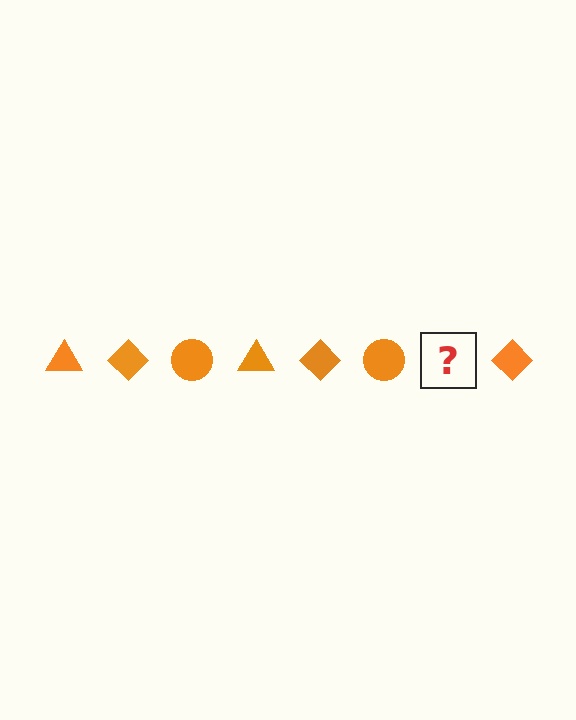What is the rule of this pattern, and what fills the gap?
The rule is that the pattern cycles through triangle, diamond, circle shapes in orange. The gap should be filled with an orange triangle.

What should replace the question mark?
The question mark should be replaced with an orange triangle.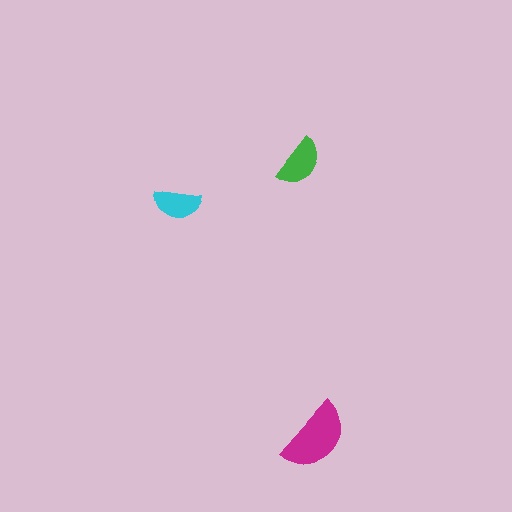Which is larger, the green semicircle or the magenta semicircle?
The magenta one.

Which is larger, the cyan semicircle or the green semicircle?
The green one.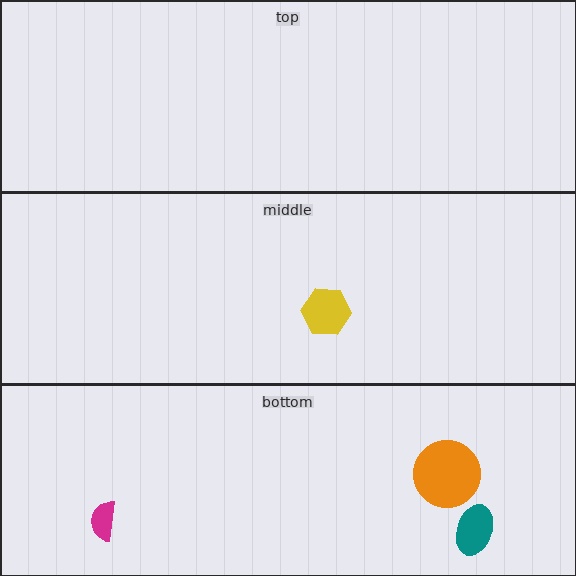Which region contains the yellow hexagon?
The middle region.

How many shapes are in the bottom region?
3.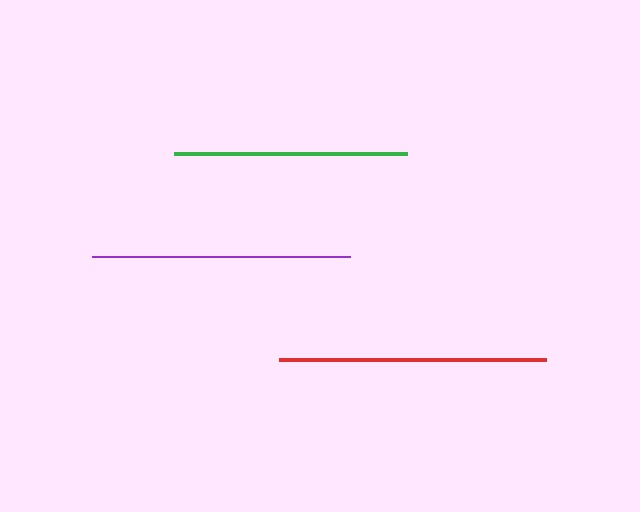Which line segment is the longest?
The red line is the longest at approximately 267 pixels.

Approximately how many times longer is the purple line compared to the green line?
The purple line is approximately 1.1 times the length of the green line.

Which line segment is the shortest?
The green line is the shortest at approximately 233 pixels.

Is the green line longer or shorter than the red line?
The red line is longer than the green line.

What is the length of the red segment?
The red segment is approximately 267 pixels long.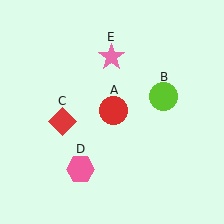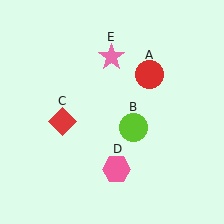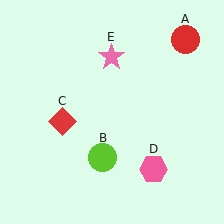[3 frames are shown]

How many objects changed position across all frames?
3 objects changed position: red circle (object A), lime circle (object B), pink hexagon (object D).